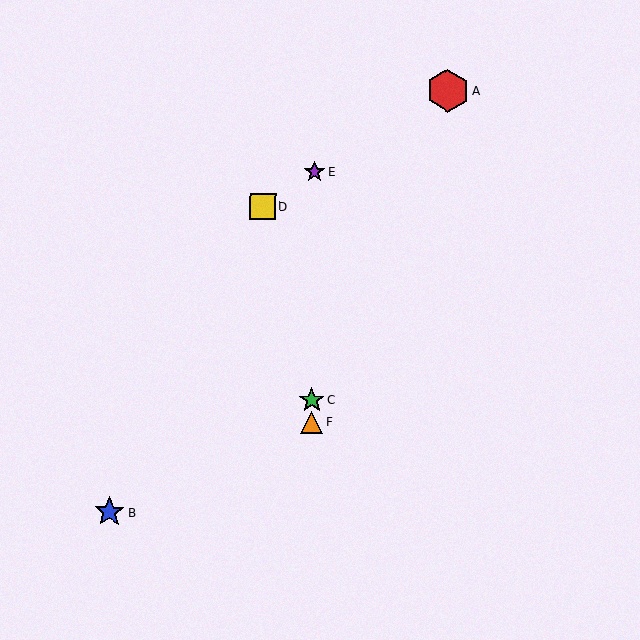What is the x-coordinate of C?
Object C is at x≈312.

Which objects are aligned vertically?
Objects C, E, F are aligned vertically.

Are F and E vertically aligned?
Yes, both are at x≈311.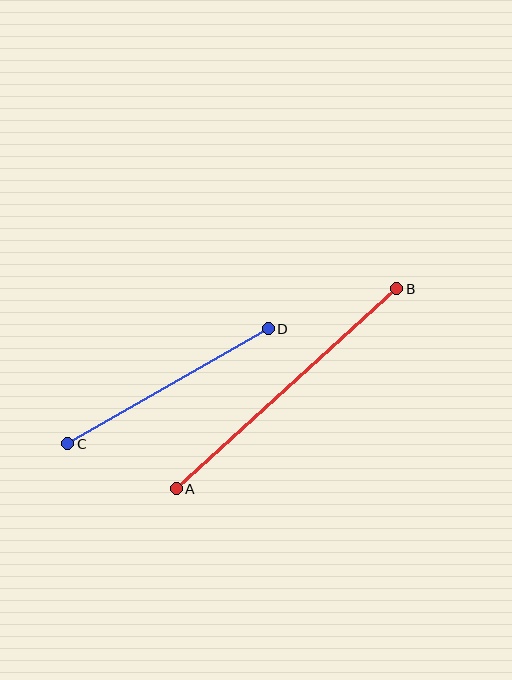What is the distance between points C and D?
The distance is approximately 231 pixels.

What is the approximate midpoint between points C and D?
The midpoint is at approximately (168, 386) pixels.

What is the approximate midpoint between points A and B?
The midpoint is at approximately (286, 389) pixels.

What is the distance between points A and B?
The distance is approximately 298 pixels.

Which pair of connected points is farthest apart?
Points A and B are farthest apart.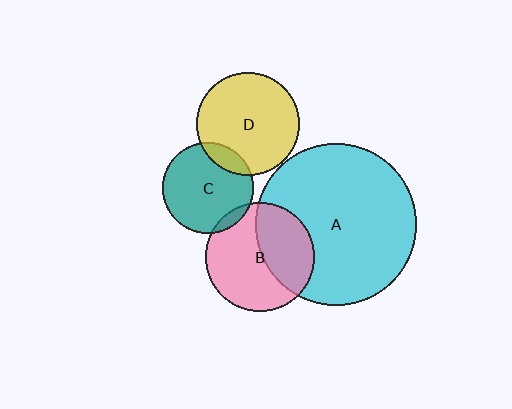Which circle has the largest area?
Circle A (cyan).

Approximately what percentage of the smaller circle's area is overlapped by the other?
Approximately 40%.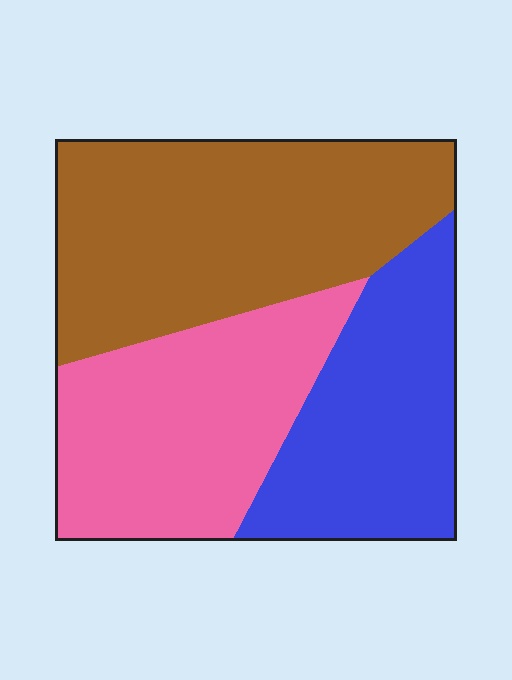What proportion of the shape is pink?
Pink takes up between a quarter and a half of the shape.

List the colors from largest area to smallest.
From largest to smallest: brown, pink, blue.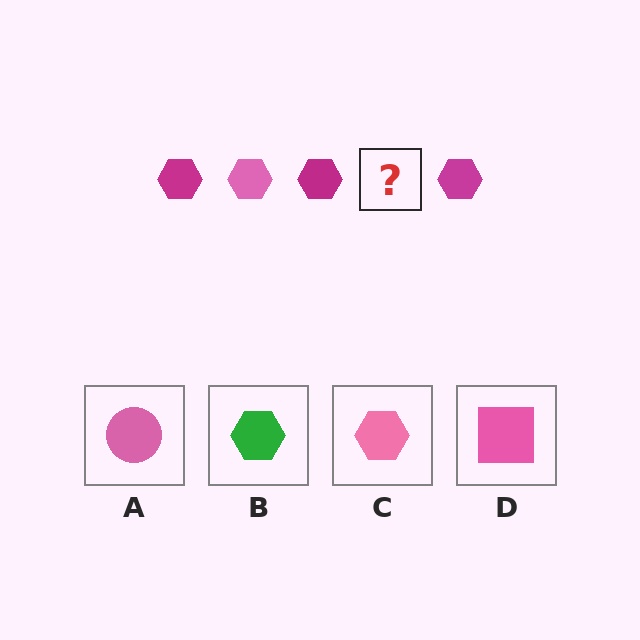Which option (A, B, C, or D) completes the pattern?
C.